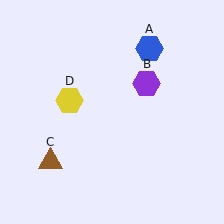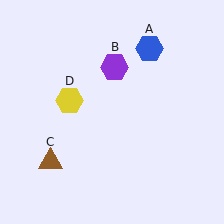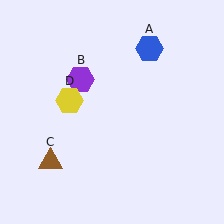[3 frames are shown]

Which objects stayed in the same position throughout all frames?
Blue hexagon (object A) and brown triangle (object C) and yellow hexagon (object D) remained stationary.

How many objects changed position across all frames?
1 object changed position: purple hexagon (object B).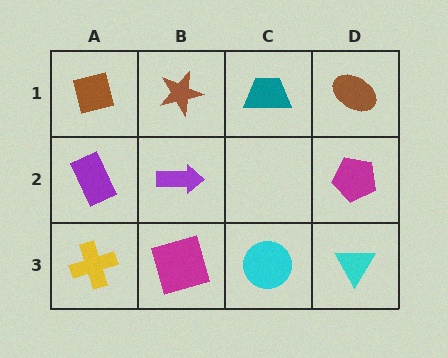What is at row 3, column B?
A magenta square.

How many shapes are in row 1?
4 shapes.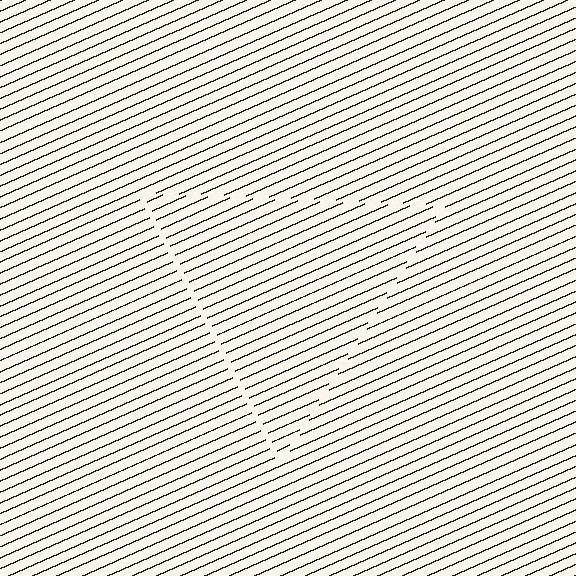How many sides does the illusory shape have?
3 sides — the line-ends trace a triangle.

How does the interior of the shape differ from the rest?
The interior of the shape contains the same grating, shifted by half a period — the contour is defined by the phase discontinuity where line-ends from the inner and outer gratings abut.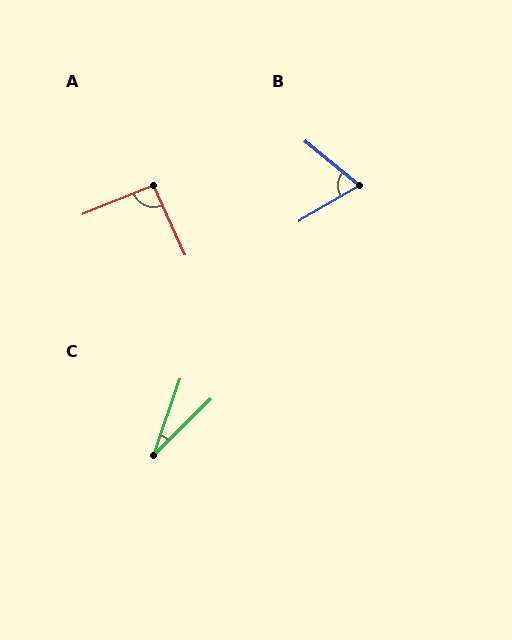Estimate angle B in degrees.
Approximately 70 degrees.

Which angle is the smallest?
C, at approximately 27 degrees.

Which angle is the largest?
A, at approximately 93 degrees.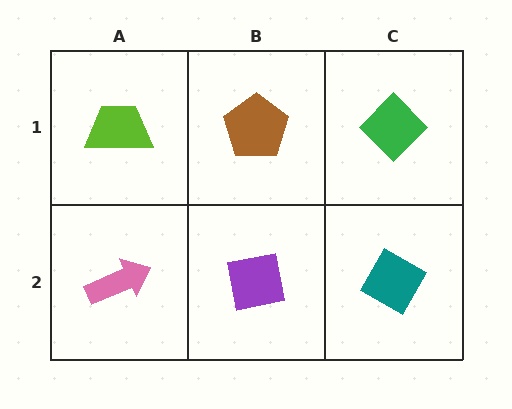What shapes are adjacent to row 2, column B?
A brown pentagon (row 1, column B), a pink arrow (row 2, column A), a teal diamond (row 2, column C).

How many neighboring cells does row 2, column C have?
2.